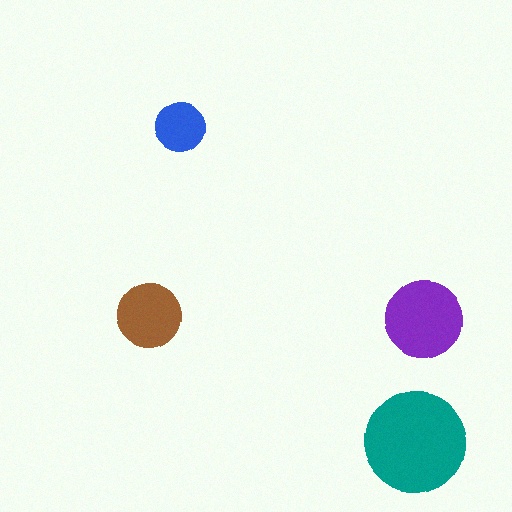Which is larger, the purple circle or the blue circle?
The purple one.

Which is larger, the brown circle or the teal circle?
The teal one.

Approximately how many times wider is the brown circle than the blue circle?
About 1.5 times wider.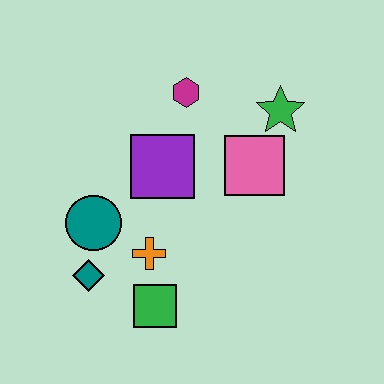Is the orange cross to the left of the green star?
Yes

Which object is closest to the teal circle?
The teal diamond is closest to the teal circle.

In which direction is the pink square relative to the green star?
The pink square is below the green star.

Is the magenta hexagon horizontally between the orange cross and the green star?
Yes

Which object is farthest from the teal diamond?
The green star is farthest from the teal diamond.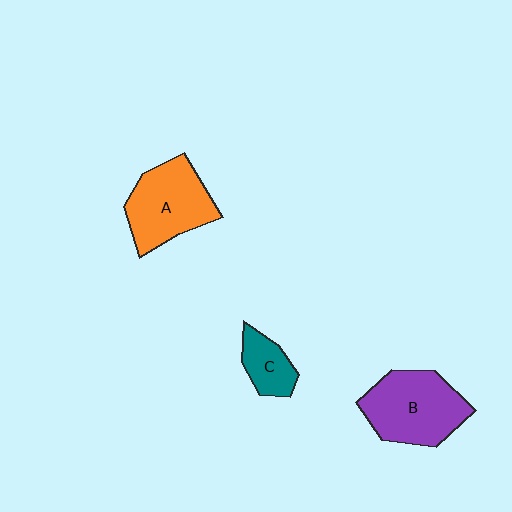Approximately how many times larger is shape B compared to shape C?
Approximately 2.3 times.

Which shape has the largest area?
Shape B (purple).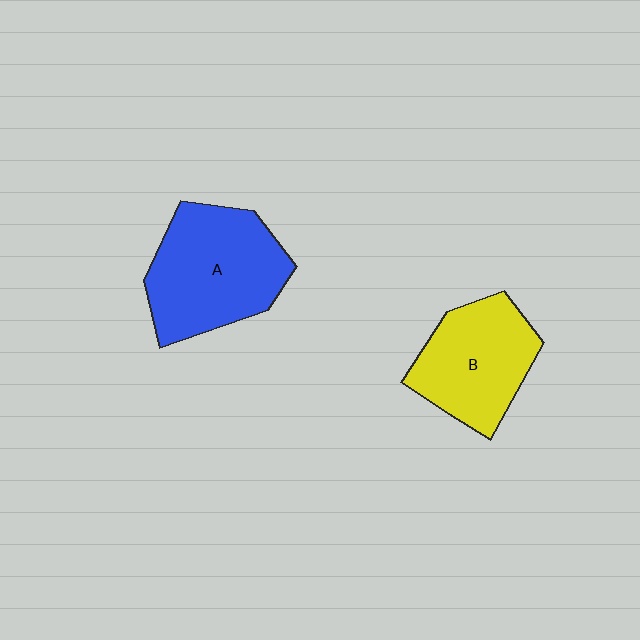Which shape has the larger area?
Shape A (blue).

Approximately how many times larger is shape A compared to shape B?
Approximately 1.2 times.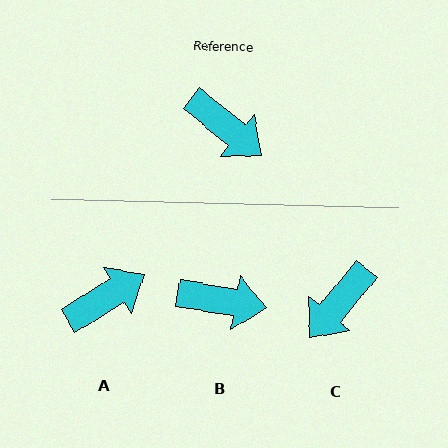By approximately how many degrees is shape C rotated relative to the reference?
Approximately 90 degrees clockwise.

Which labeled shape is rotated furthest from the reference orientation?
C, about 90 degrees away.